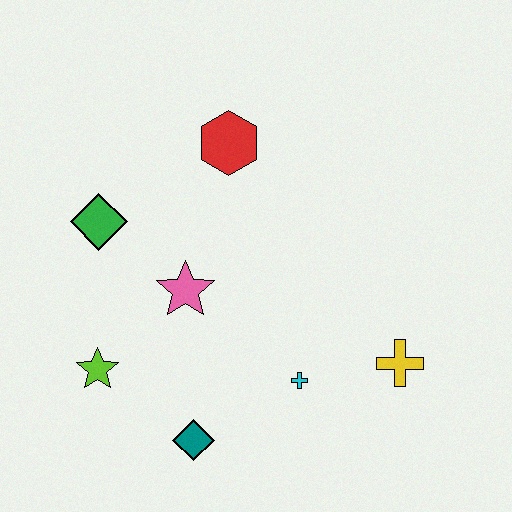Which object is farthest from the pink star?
The yellow cross is farthest from the pink star.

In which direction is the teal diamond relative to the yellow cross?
The teal diamond is to the left of the yellow cross.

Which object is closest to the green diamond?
The pink star is closest to the green diamond.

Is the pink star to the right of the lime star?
Yes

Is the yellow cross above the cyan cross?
Yes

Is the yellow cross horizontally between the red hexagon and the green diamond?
No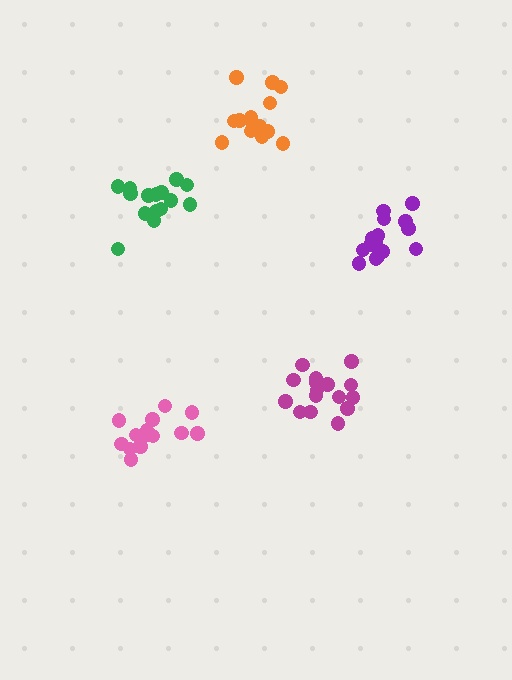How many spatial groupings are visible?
There are 5 spatial groupings.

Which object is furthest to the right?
The purple cluster is rightmost.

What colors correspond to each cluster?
The clusters are colored: magenta, purple, orange, green, pink.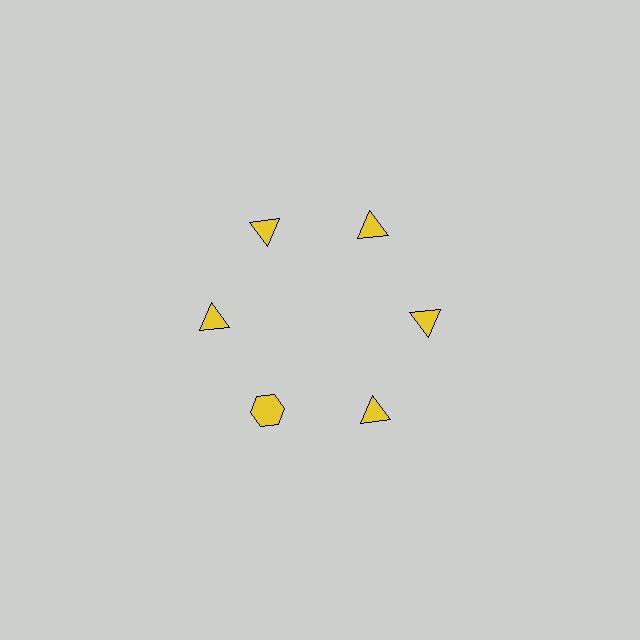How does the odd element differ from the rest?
It has a different shape: hexagon instead of triangle.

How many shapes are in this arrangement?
There are 6 shapes arranged in a ring pattern.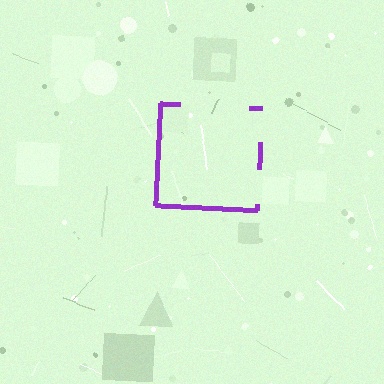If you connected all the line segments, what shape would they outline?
They would outline a square.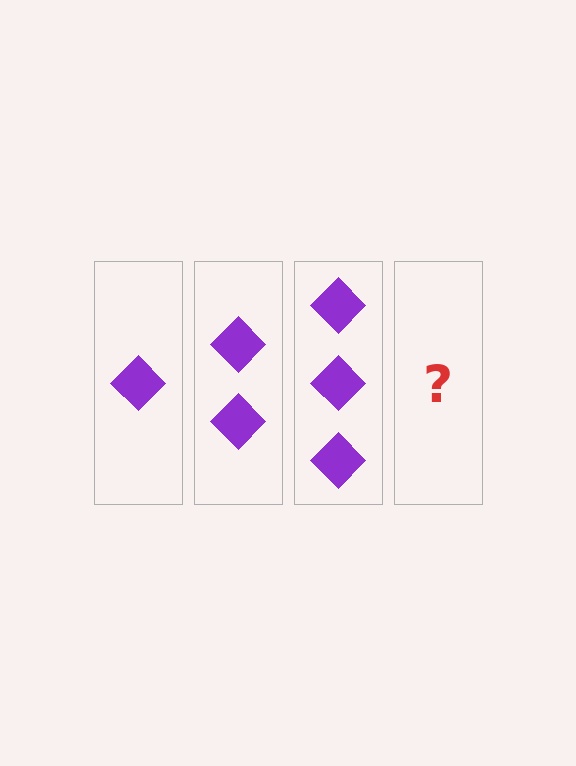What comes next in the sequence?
The next element should be 4 diamonds.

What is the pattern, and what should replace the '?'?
The pattern is that each step adds one more diamond. The '?' should be 4 diamonds.